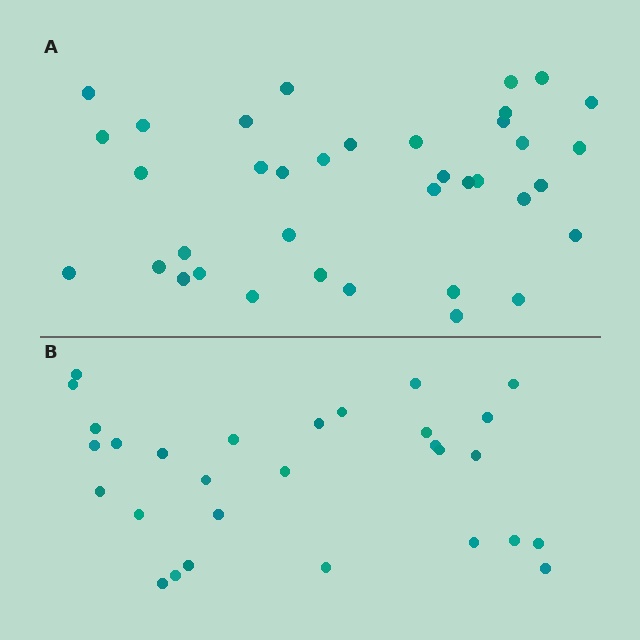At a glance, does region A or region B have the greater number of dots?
Region A (the top region) has more dots.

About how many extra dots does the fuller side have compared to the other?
Region A has roughly 8 or so more dots than region B.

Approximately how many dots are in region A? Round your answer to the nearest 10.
About 40 dots. (The exact count is 37, which rounds to 40.)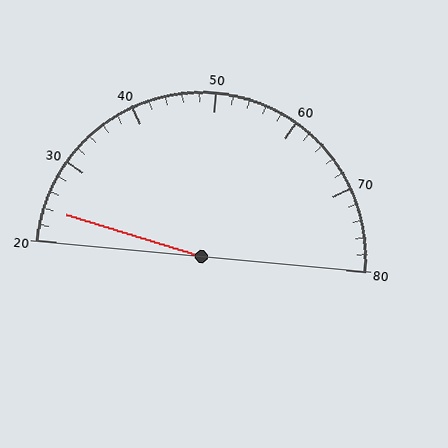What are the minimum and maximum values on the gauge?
The gauge ranges from 20 to 80.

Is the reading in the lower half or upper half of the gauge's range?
The reading is in the lower half of the range (20 to 80).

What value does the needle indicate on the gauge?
The needle indicates approximately 24.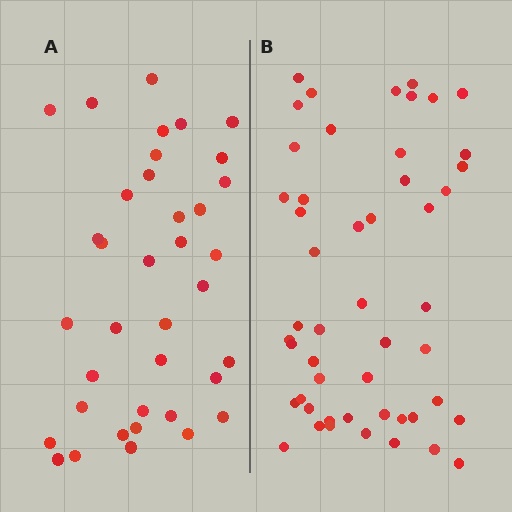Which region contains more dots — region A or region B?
Region B (the right region) has more dots.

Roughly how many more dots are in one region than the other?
Region B has approximately 15 more dots than region A.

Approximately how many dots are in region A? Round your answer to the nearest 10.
About 40 dots. (The exact count is 37, which rounds to 40.)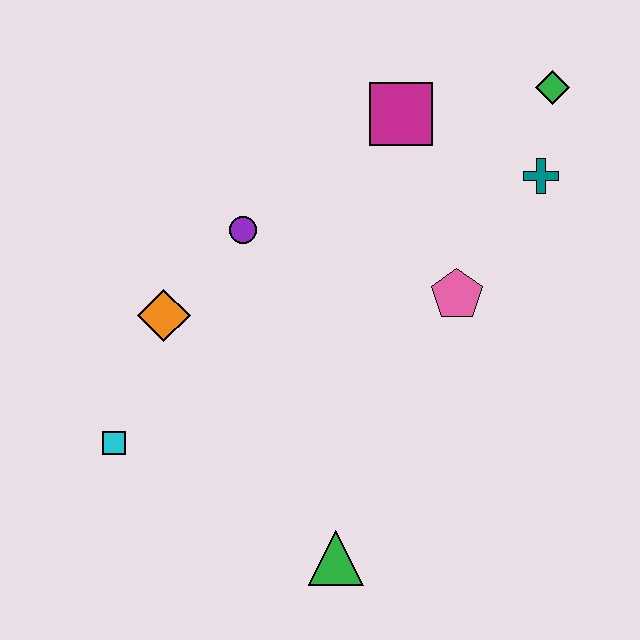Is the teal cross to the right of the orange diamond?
Yes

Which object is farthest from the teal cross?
The cyan square is farthest from the teal cross.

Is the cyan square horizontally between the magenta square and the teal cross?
No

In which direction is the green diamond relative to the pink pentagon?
The green diamond is above the pink pentagon.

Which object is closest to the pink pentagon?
The teal cross is closest to the pink pentagon.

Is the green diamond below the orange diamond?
No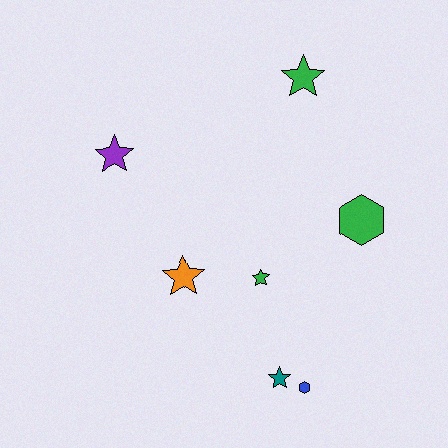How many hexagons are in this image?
There are 2 hexagons.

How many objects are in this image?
There are 7 objects.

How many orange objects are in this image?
There is 1 orange object.